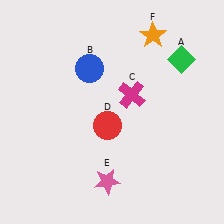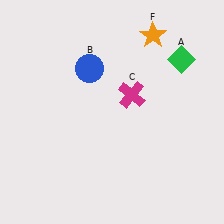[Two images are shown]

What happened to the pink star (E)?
The pink star (E) was removed in Image 2. It was in the bottom-left area of Image 1.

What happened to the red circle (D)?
The red circle (D) was removed in Image 2. It was in the bottom-left area of Image 1.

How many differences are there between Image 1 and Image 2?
There are 2 differences between the two images.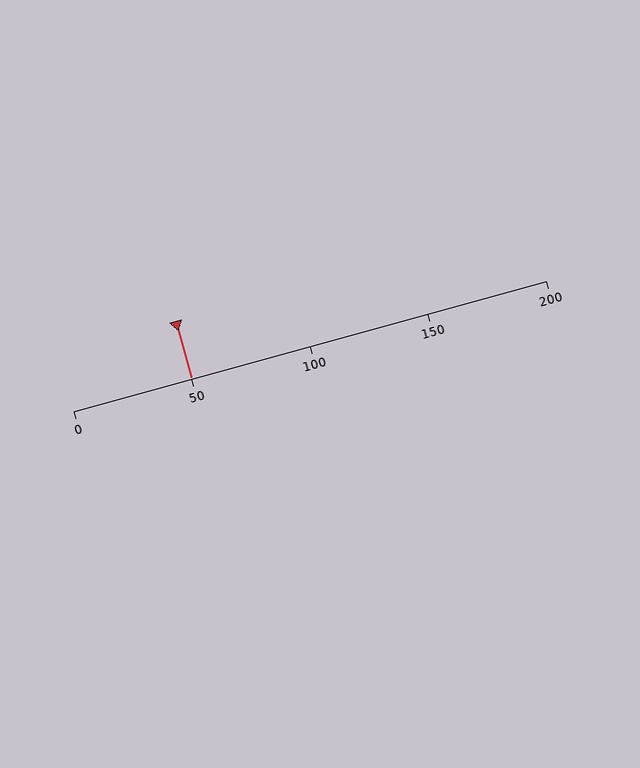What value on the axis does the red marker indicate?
The marker indicates approximately 50.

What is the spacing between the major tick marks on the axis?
The major ticks are spaced 50 apart.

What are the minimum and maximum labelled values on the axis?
The axis runs from 0 to 200.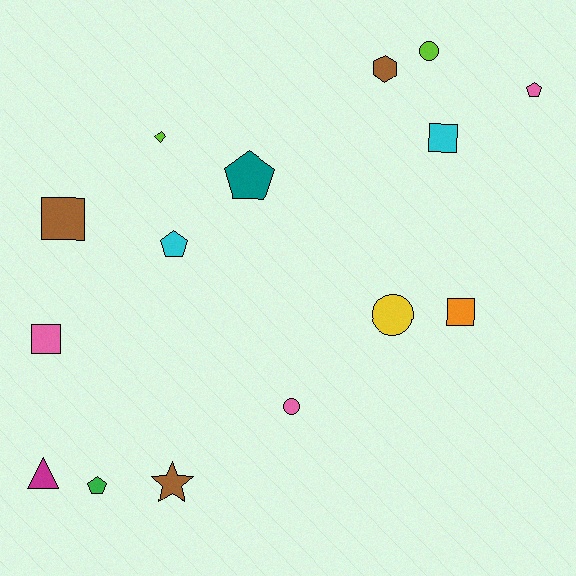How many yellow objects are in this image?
There is 1 yellow object.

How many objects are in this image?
There are 15 objects.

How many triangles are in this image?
There is 1 triangle.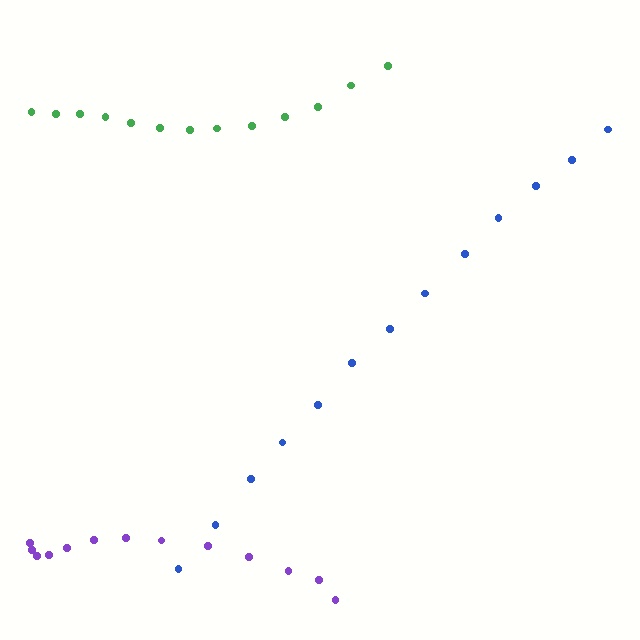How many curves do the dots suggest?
There are 3 distinct paths.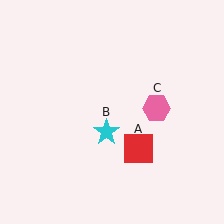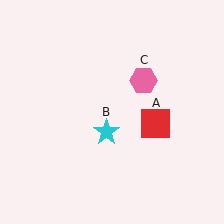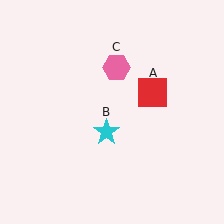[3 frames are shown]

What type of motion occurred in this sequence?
The red square (object A), pink hexagon (object C) rotated counterclockwise around the center of the scene.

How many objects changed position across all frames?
2 objects changed position: red square (object A), pink hexagon (object C).